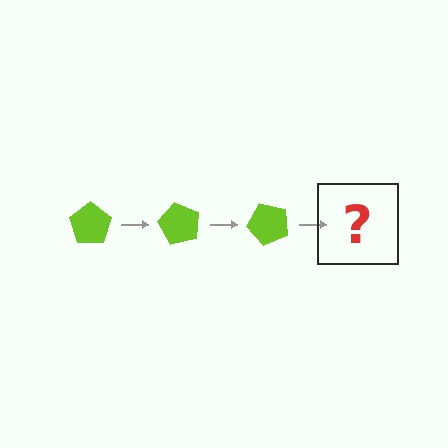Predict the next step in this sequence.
The next step is a lime pentagon rotated 180 degrees.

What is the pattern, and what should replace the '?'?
The pattern is that the pentagon rotates 60 degrees each step. The '?' should be a lime pentagon rotated 180 degrees.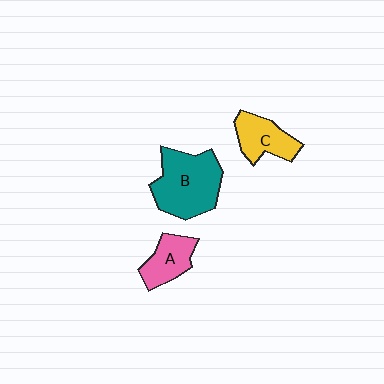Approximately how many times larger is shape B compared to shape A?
Approximately 1.9 times.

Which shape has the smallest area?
Shape A (pink).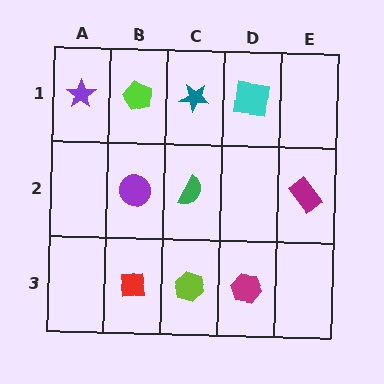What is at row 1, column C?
A teal star.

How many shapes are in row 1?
4 shapes.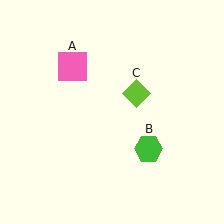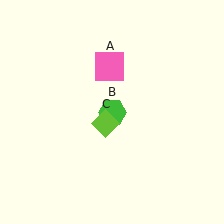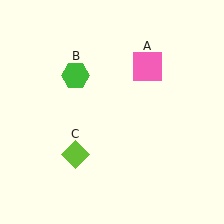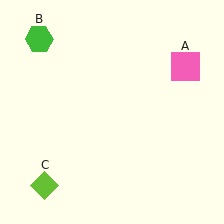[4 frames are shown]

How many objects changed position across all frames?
3 objects changed position: pink square (object A), green hexagon (object B), lime diamond (object C).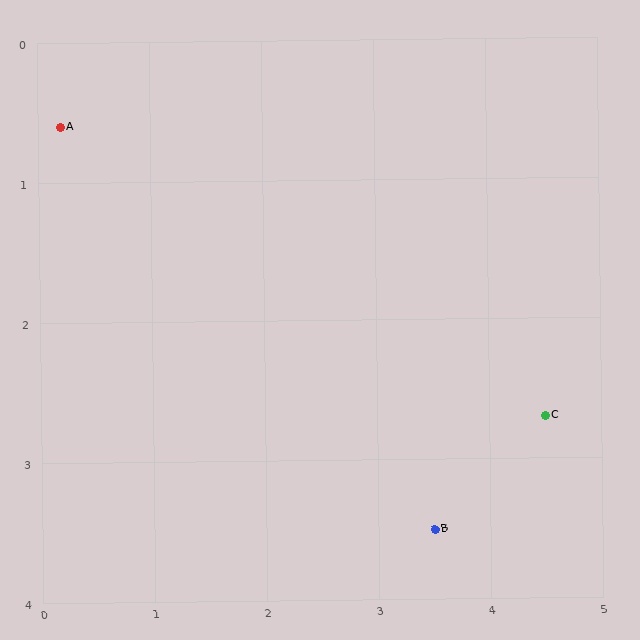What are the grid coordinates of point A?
Point A is at approximately (0.2, 0.6).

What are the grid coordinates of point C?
Point C is at approximately (4.5, 2.7).